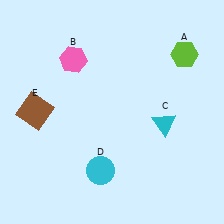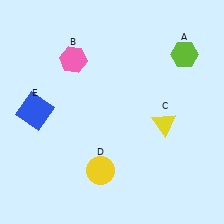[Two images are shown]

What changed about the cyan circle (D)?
In Image 1, D is cyan. In Image 2, it changed to yellow.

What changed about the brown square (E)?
In Image 1, E is brown. In Image 2, it changed to blue.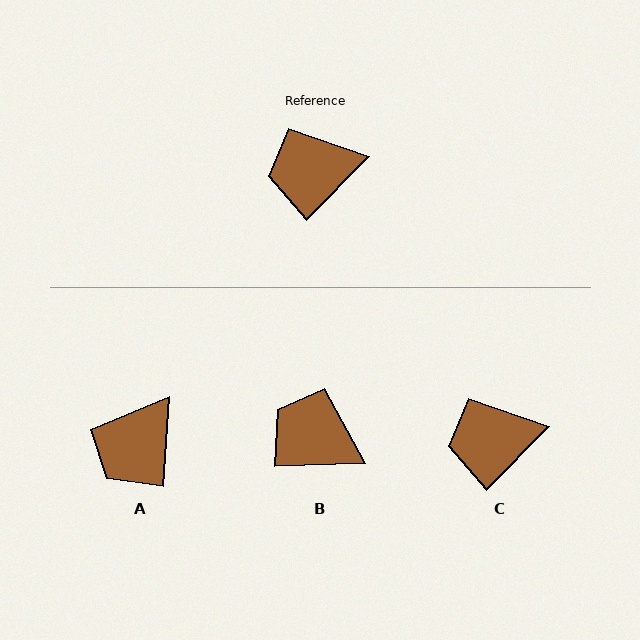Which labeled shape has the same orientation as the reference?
C.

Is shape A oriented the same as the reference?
No, it is off by about 41 degrees.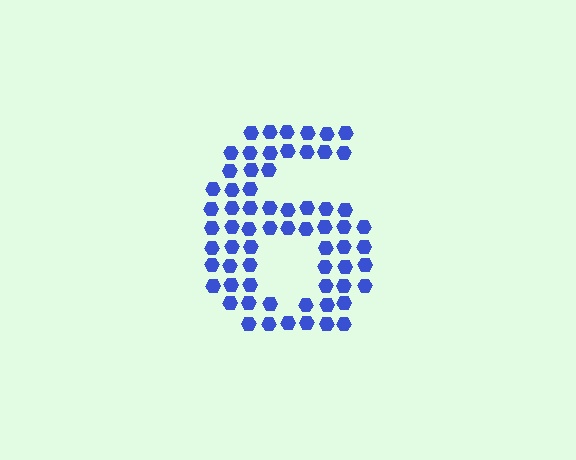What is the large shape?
The large shape is the digit 6.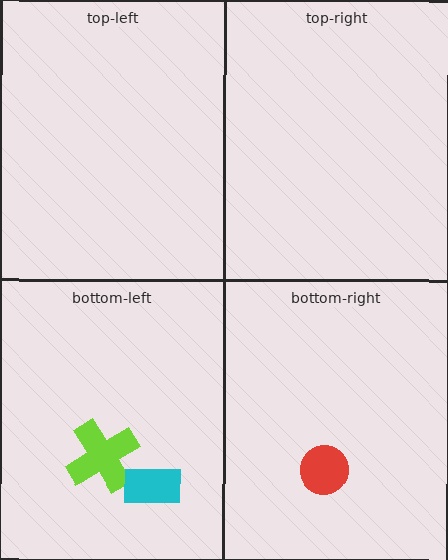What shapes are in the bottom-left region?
The lime cross, the cyan rectangle.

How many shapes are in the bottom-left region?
2.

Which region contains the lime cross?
The bottom-left region.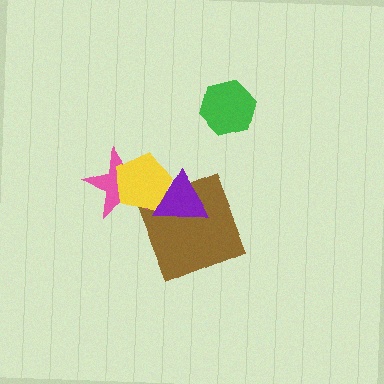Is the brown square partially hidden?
Yes, it is partially covered by another shape.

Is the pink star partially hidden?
Yes, it is partially covered by another shape.